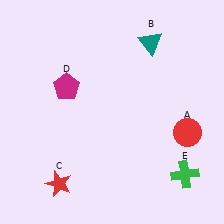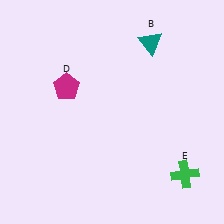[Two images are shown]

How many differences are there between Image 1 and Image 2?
There are 2 differences between the two images.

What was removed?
The red star (C), the red circle (A) were removed in Image 2.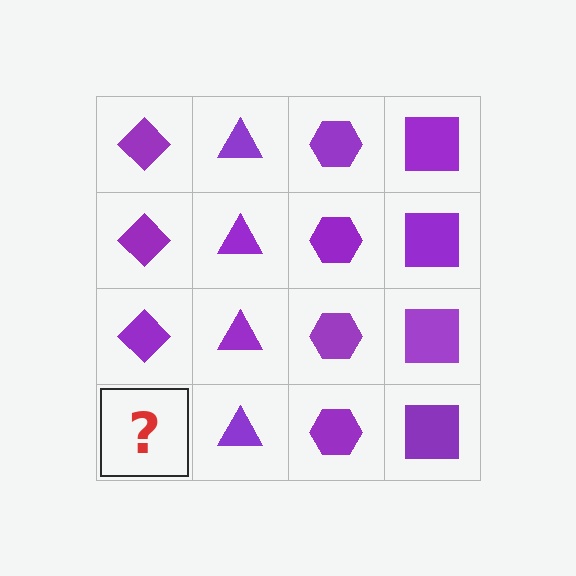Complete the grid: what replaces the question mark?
The question mark should be replaced with a purple diamond.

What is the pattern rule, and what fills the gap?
The rule is that each column has a consistent shape. The gap should be filled with a purple diamond.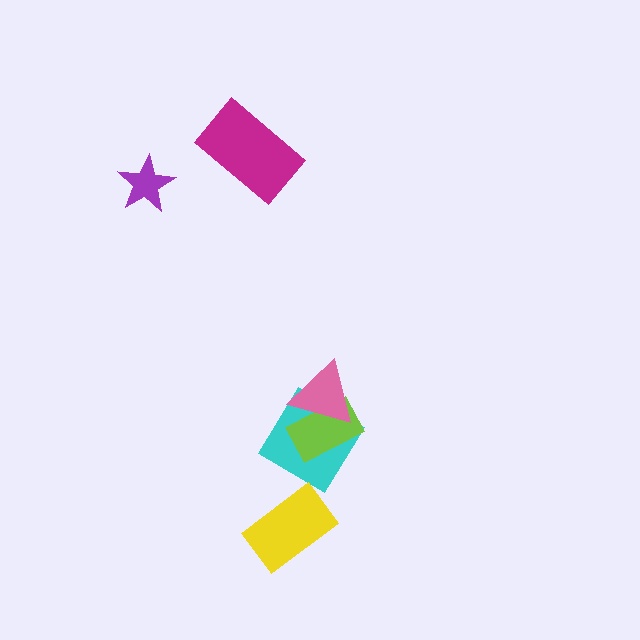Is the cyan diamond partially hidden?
Yes, it is partially covered by another shape.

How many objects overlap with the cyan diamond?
2 objects overlap with the cyan diamond.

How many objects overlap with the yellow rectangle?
0 objects overlap with the yellow rectangle.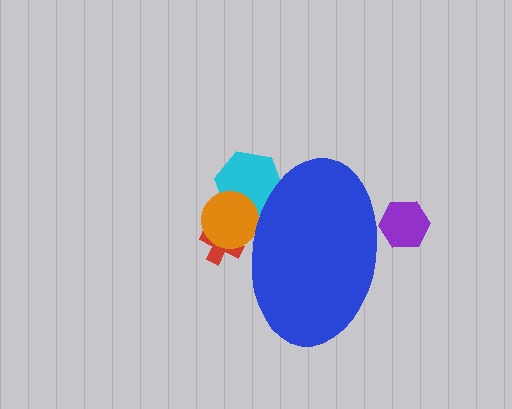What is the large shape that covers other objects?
A blue ellipse.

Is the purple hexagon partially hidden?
Yes, the purple hexagon is partially hidden behind the blue ellipse.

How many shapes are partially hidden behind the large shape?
4 shapes are partially hidden.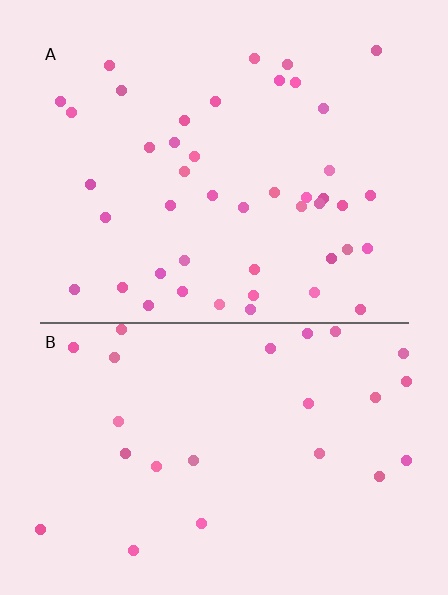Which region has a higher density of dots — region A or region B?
A (the top).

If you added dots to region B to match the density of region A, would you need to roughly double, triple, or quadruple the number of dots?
Approximately double.